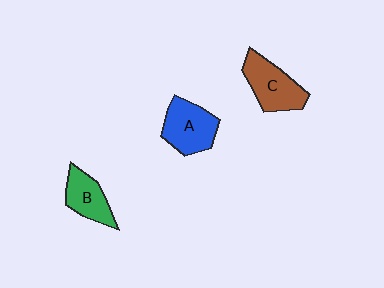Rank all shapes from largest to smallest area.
From largest to smallest: A (blue), C (brown), B (green).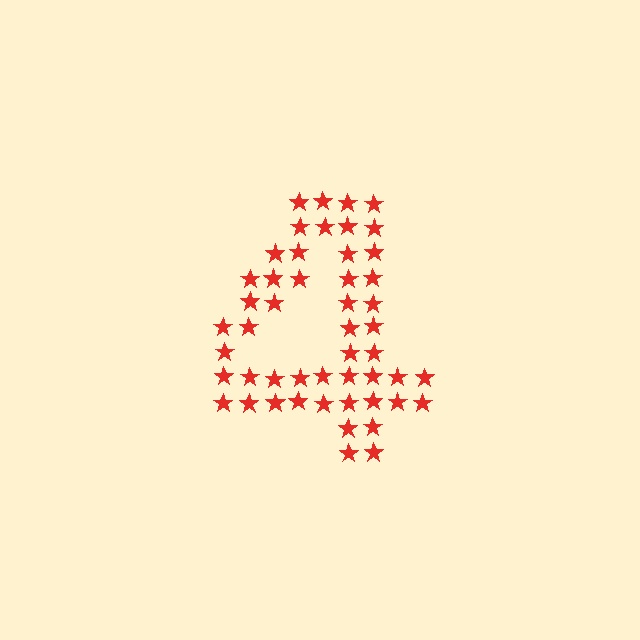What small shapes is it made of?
It is made of small stars.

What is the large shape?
The large shape is the digit 4.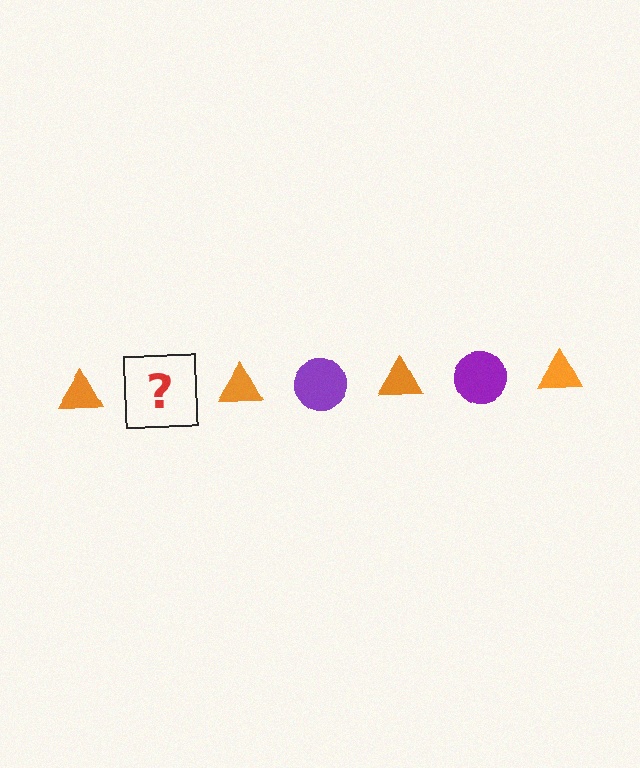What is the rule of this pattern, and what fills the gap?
The rule is that the pattern alternates between orange triangle and purple circle. The gap should be filled with a purple circle.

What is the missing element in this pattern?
The missing element is a purple circle.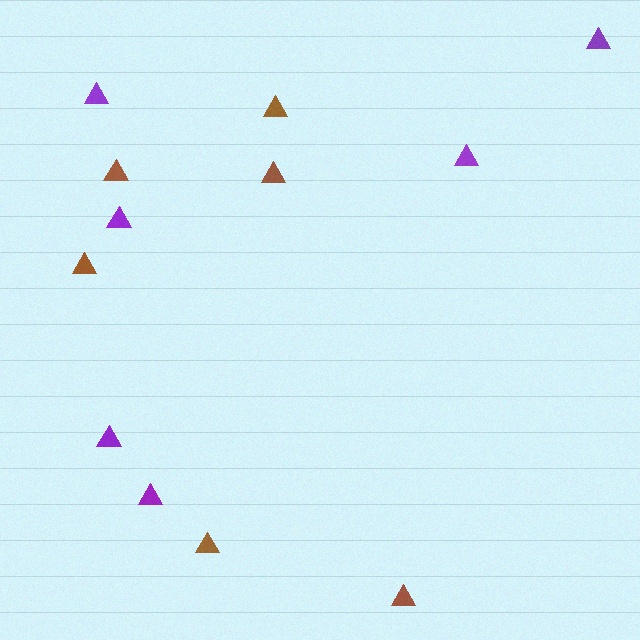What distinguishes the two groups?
There are 2 groups: one group of purple triangles (6) and one group of brown triangles (6).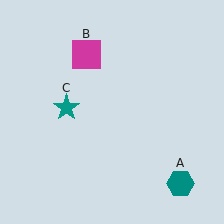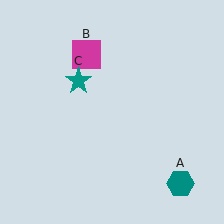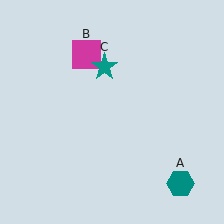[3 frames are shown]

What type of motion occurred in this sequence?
The teal star (object C) rotated clockwise around the center of the scene.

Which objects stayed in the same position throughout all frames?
Teal hexagon (object A) and magenta square (object B) remained stationary.